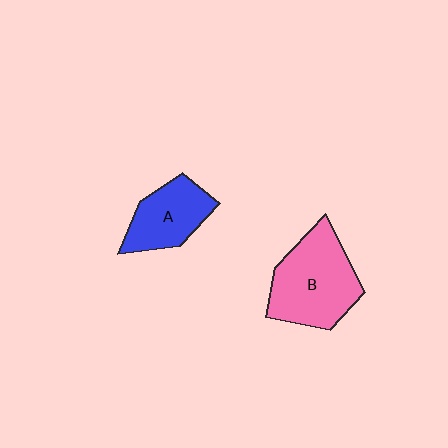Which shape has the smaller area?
Shape A (blue).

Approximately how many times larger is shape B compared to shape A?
Approximately 1.5 times.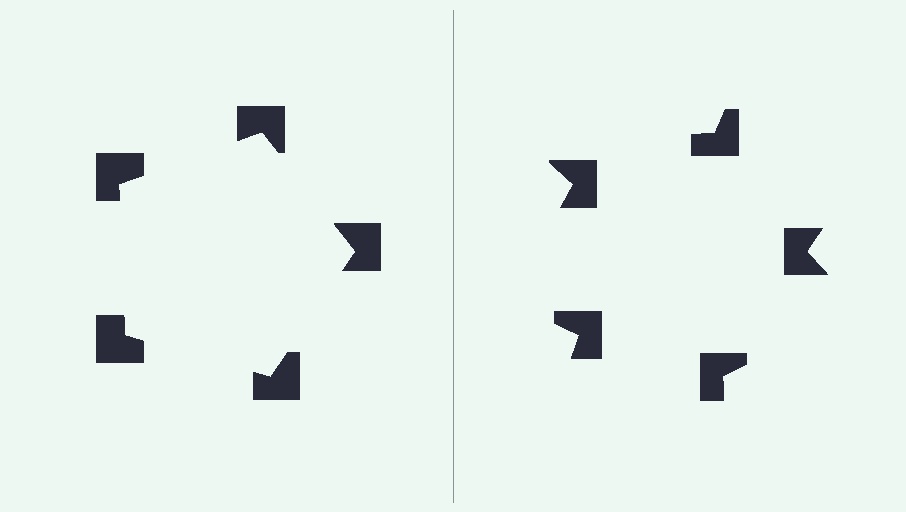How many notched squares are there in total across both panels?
10 — 5 on each side.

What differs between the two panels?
The notched squares are positioned identically on both sides; only the wedge orientations differ. On the left they align to a pentagon; on the right they are misaligned.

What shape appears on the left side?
An illusory pentagon.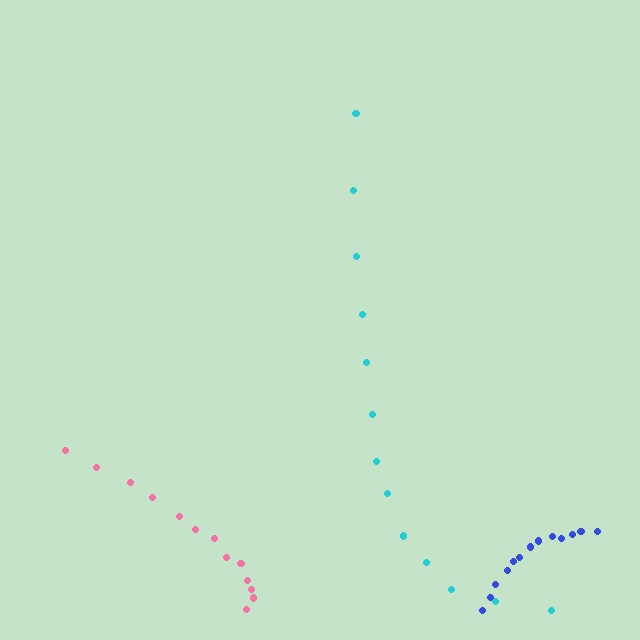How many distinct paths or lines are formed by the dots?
There are 3 distinct paths.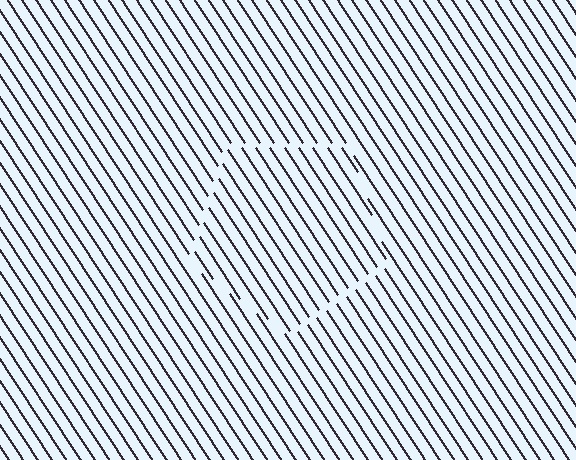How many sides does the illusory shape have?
5 sides — the line-ends trace a pentagon.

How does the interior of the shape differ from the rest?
The interior of the shape contains the same grating, shifted by half a period — the contour is defined by the phase discontinuity where line-ends from the inner and outer gratings abut.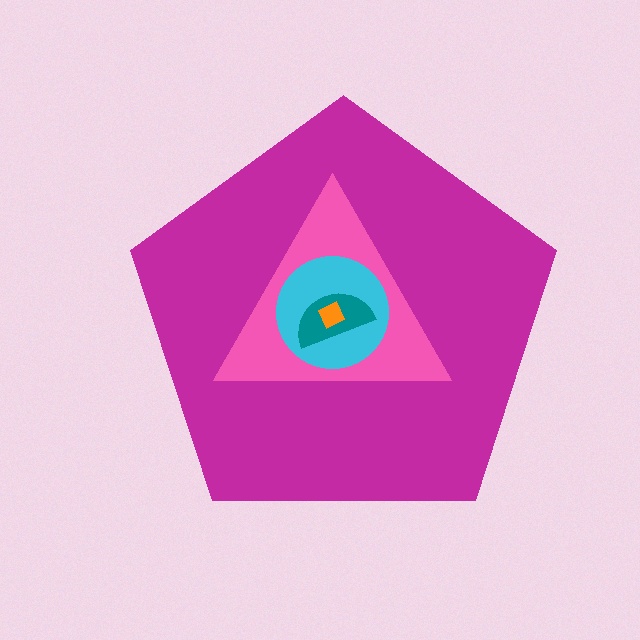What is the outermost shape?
The magenta pentagon.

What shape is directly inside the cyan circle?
The teal semicircle.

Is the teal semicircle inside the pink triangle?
Yes.